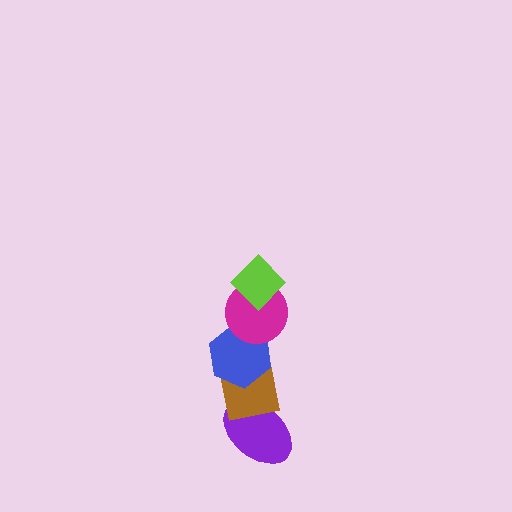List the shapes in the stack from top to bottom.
From top to bottom: the lime diamond, the magenta circle, the blue hexagon, the brown square, the purple ellipse.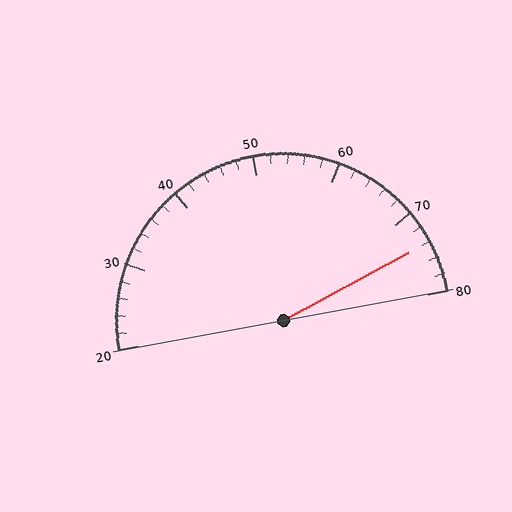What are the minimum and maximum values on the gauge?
The gauge ranges from 20 to 80.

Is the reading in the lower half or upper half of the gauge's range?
The reading is in the upper half of the range (20 to 80).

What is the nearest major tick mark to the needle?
The nearest major tick mark is 70.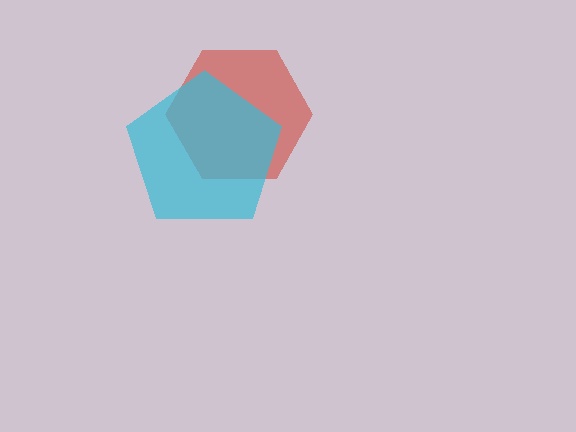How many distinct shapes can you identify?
There are 2 distinct shapes: a red hexagon, a cyan pentagon.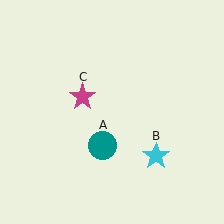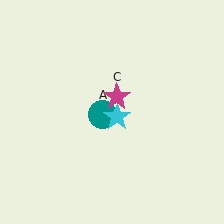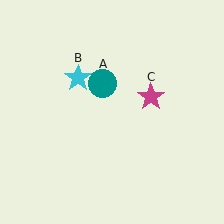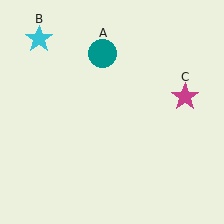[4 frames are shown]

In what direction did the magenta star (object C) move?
The magenta star (object C) moved right.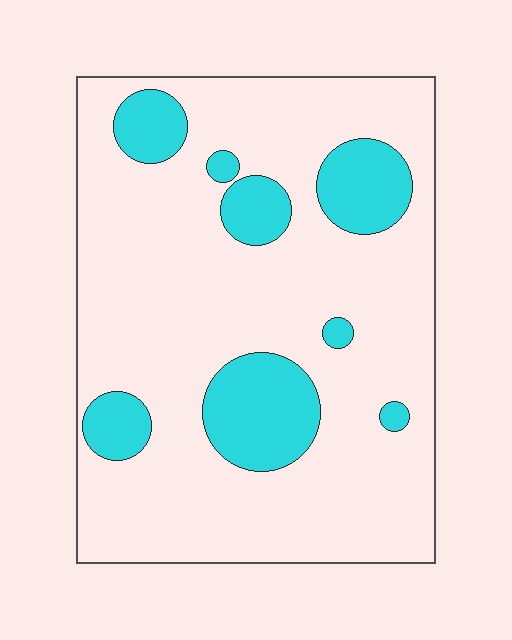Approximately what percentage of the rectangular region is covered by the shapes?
Approximately 20%.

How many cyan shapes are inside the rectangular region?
8.